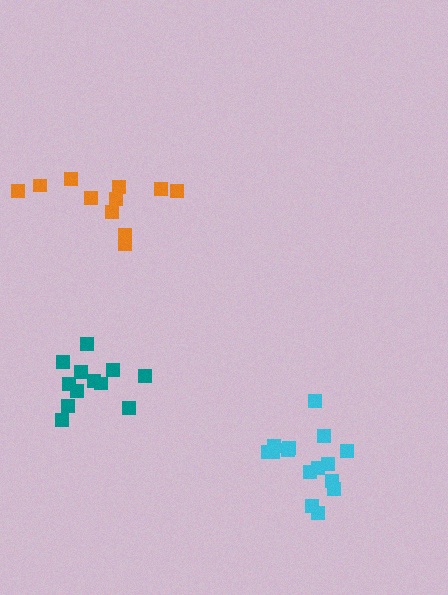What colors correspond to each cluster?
The clusters are colored: cyan, orange, teal.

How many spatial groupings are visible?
There are 3 spatial groupings.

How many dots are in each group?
Group 1: 15 dots, Group 2: 11 dots, Group 3: 12 dots (38 total).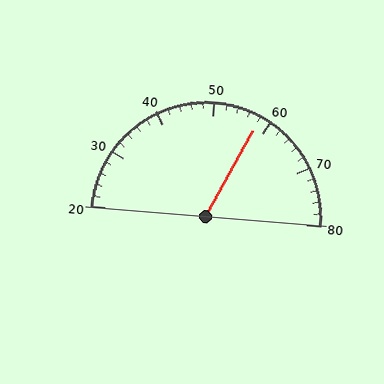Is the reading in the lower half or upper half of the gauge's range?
The reading is in the upper half of the range (20 to 80).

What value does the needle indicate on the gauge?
The needle indicates approximately 58.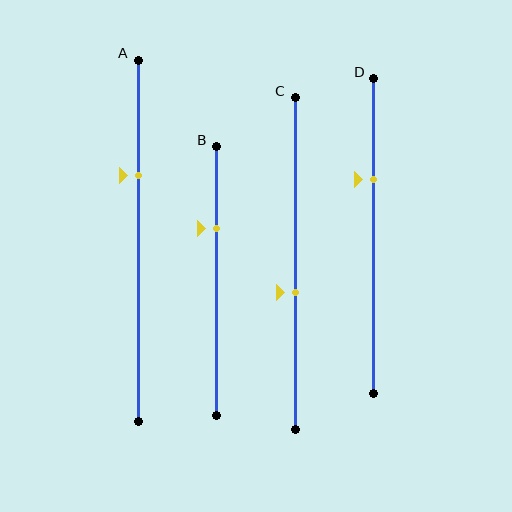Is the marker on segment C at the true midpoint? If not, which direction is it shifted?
No, the marker on segment C is shifted downward by about 9% of the segment length.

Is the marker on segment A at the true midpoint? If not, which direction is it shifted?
No, the marker on segment A is shifted upward by about 18% of the segment length.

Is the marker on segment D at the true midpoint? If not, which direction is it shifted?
No, the marker on segment D is shifted upward by about 18% of the segment length.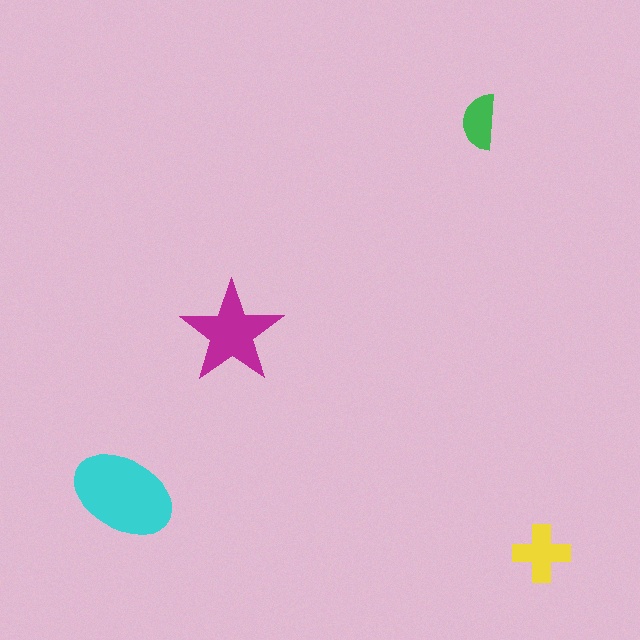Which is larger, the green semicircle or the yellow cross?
The yellow cross.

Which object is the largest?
The cyan ellipse.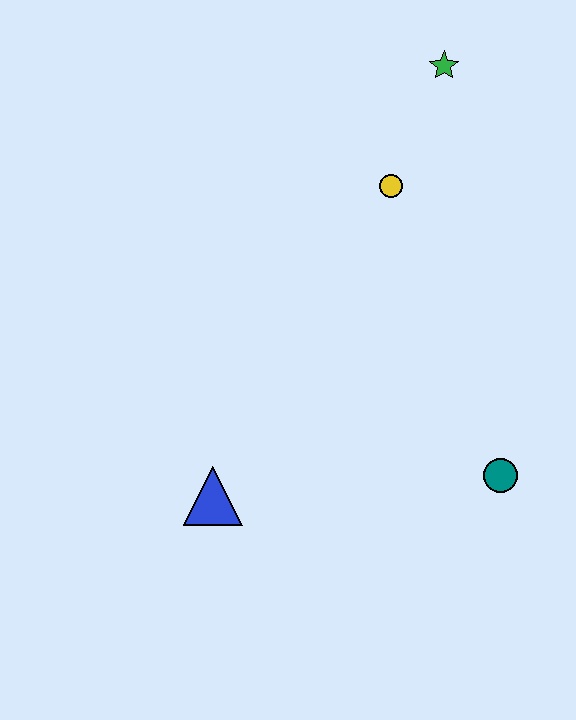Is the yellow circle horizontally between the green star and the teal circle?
No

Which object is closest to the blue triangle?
The teal circle is closest to the blue triangle.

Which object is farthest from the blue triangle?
The green star is farthest from the blue triangle.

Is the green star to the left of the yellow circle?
No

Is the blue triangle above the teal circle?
No